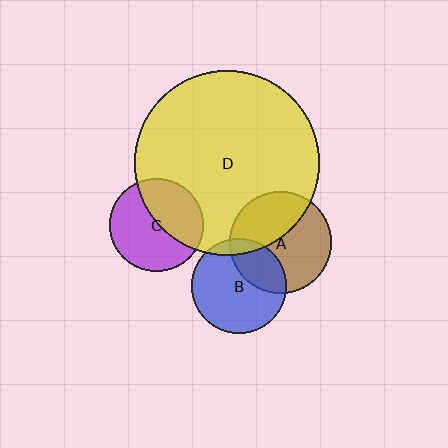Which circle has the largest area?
Circle D (yellow).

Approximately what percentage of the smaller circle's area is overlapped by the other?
Approximately 40%.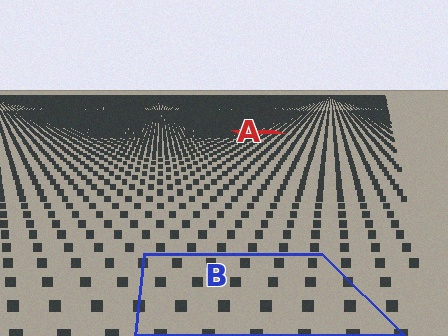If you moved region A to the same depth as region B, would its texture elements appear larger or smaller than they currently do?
They would appear larger. At a closer depth, the same texture elements are projected at a bigger on-screen size.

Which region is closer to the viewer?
Region B is closer. The texture elements there are larger and more spread out.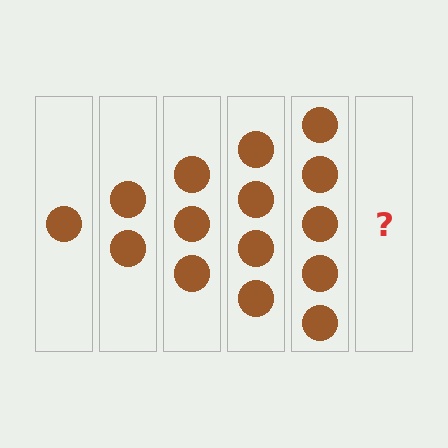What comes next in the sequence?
The next element should be 6 circles.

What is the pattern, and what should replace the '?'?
The pattern is that each step adds one more circle. The '?' should be 6 circles.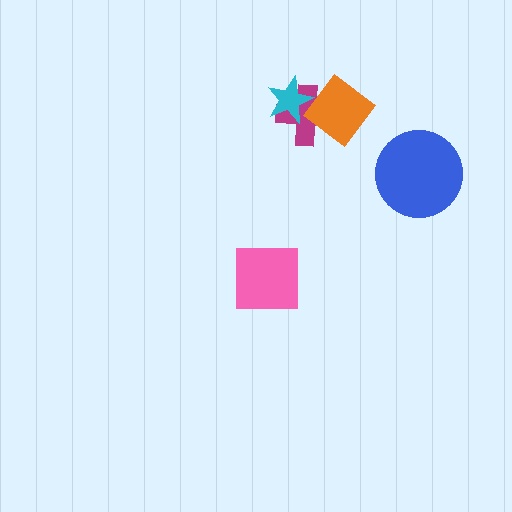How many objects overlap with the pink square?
0 objects overlap with the pink square.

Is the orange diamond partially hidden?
No, no other shape covers it.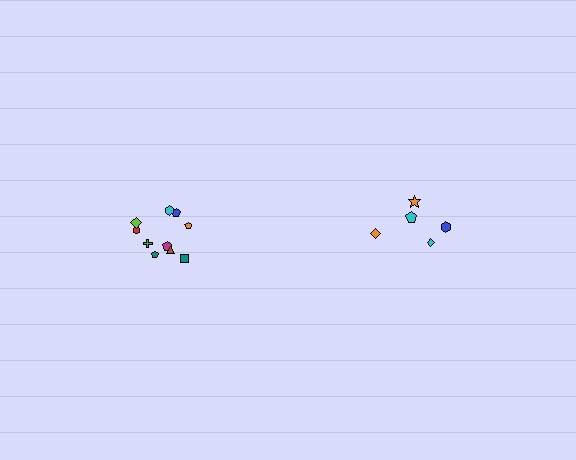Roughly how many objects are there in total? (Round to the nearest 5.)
Roughly 15 objects in total.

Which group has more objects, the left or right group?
The left group.